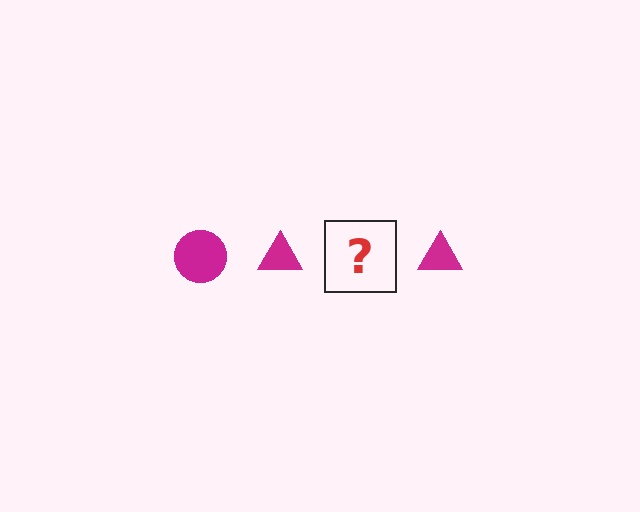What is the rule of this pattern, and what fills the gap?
The rule is that the pattern cycles through circle, triangle shapes in magenta. The gap should be filled with a magenta circle.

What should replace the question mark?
The question mark should be replaced with a magenta circle.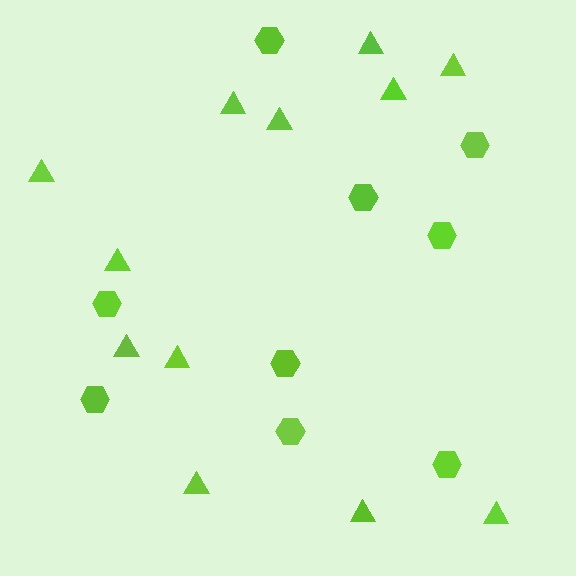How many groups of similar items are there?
There are 2 groups: one group of triangles (12) and one group of hexagons (9).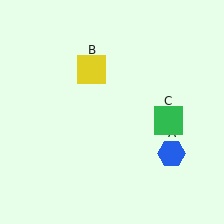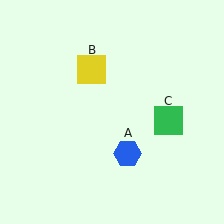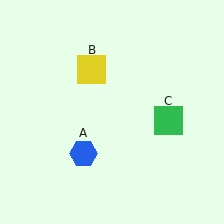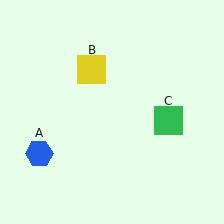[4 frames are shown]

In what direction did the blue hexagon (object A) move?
The blue hexagon (object A) moved left.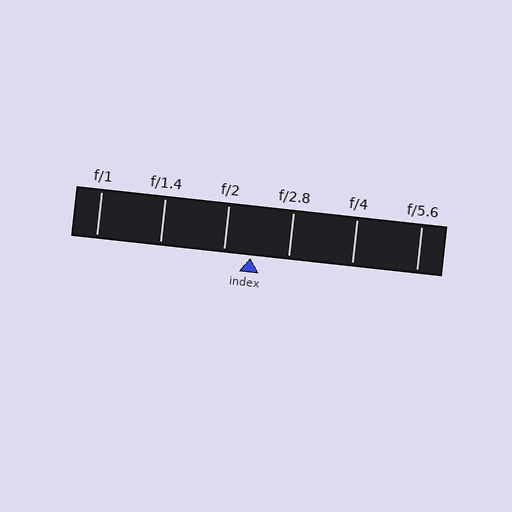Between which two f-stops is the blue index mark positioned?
The index mark is between f/2 and f/2.8.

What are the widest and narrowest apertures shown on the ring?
The widest aperture shown is f/1 and the narrowest is f/5.6.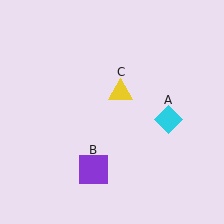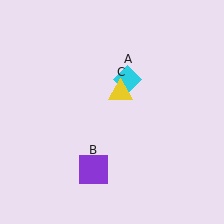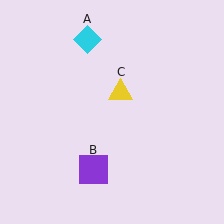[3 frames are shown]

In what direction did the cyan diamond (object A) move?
The cyan diamond (object A) moved up and to the left.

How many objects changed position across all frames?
1 object changed position: cyan diamond (object A).